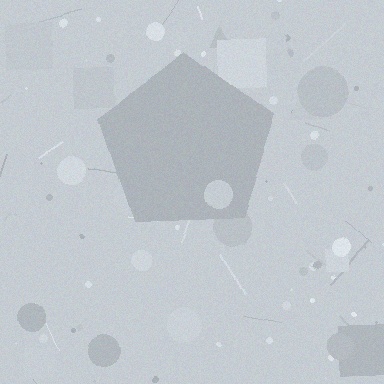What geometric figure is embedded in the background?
A pentagon is embedded in the background.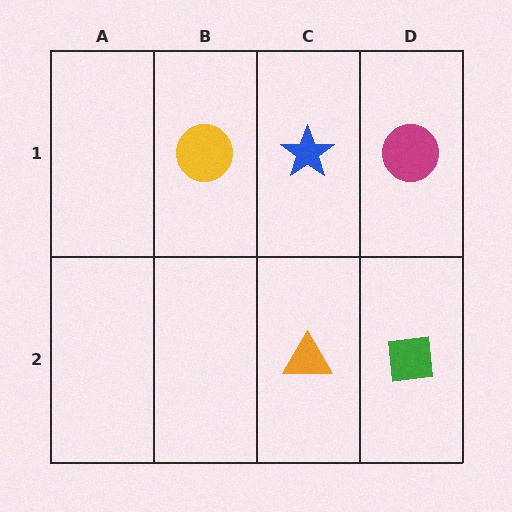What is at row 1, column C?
A blue star.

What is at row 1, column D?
A magenta circle.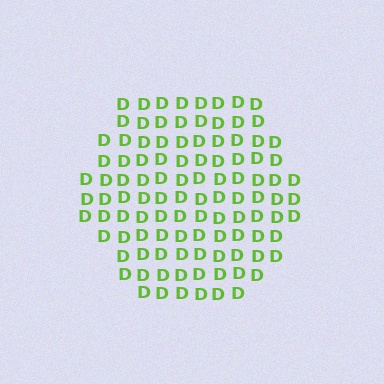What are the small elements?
The small elements are letter D's.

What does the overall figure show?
The overall figure shows a hexagon.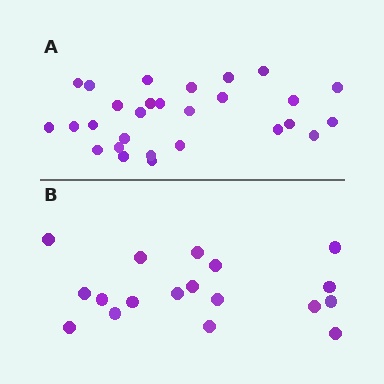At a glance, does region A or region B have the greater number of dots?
Region A (the top region) has more dots.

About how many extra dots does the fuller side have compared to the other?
Region A has roughly 10 or so more dots than region B.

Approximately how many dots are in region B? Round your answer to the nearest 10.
About 20 dots. (The exact count is 18, which rounds to 20.)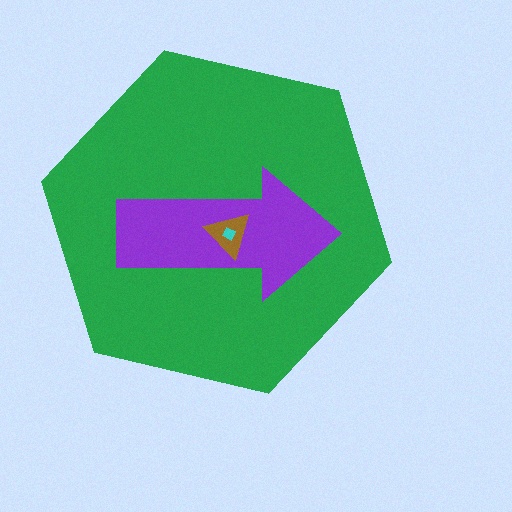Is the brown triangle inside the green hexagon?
Yes.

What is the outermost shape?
The green hexagon.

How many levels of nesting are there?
4.